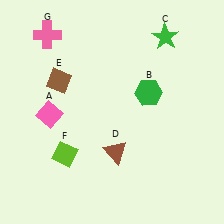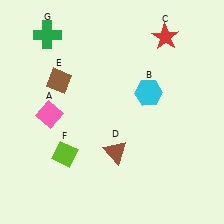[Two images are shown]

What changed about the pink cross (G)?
In Image 1, G is pink. In Image 2, it changed to green.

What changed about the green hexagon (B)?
In Image 1, B is green. In Image 2, it changed to cyan.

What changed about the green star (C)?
In Image 1, C is green. In Image 2, it changed to red.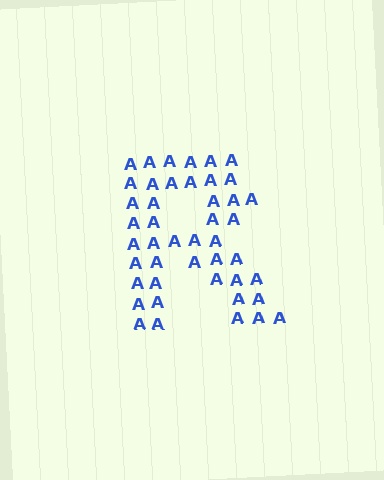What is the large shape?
The large shape is the letter R.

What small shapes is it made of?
It is made of small letter A's.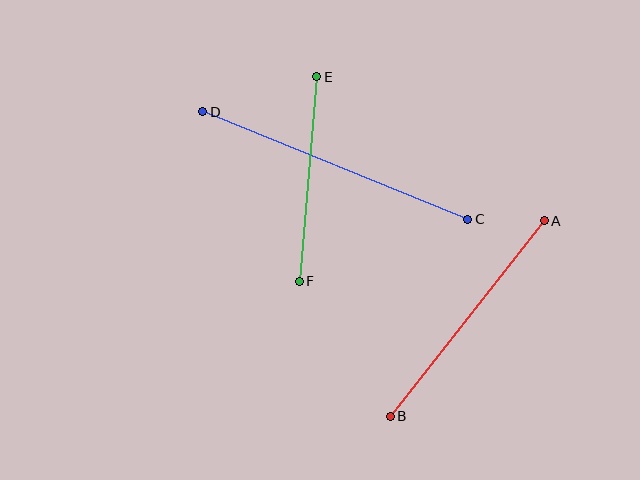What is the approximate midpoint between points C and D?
The midpoint is at approximately (335, 165) pixels.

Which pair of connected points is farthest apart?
Points C and D are farthest apart.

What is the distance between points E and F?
The distance is approximately 206 pixels.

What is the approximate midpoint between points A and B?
The midpoint is at approximately (467, 318) pixels.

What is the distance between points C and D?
The distance is approximately 286 pixels.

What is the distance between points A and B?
The distance is approximately 249 pixels.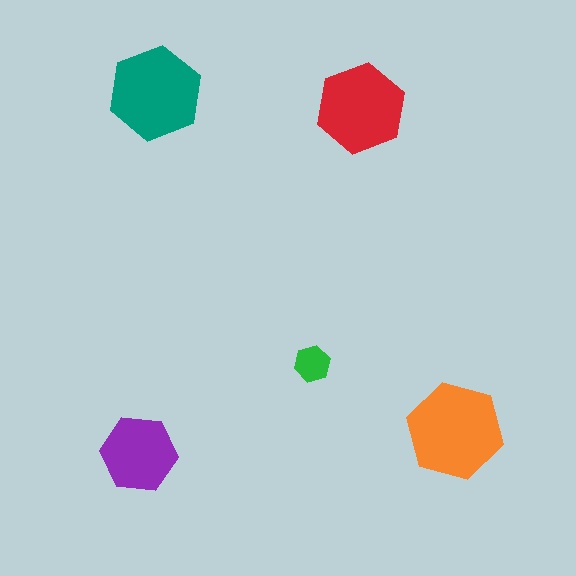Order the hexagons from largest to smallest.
the orange one, the teal one, the red one, the purple one, the green one.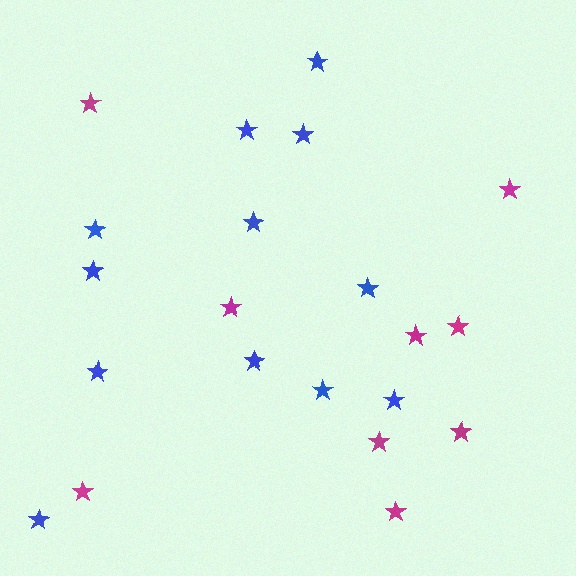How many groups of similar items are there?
There are 2 groups: one group of blue stars (12) and one group of magenta stars (9).